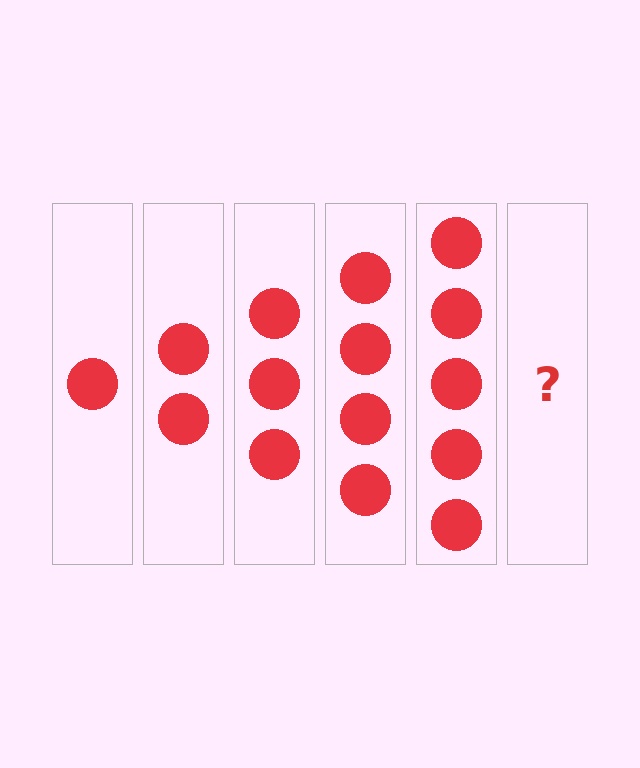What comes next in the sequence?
The next element should be 6 circles.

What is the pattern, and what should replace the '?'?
The pattern is that each step adds one more circle. The '?' should be 6 circles.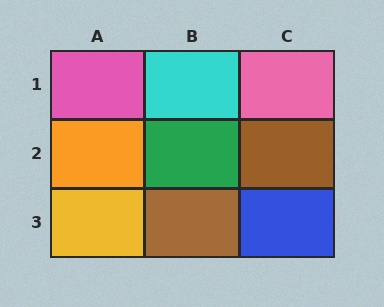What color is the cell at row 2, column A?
Orange.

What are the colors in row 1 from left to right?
Pink, cyan, pink.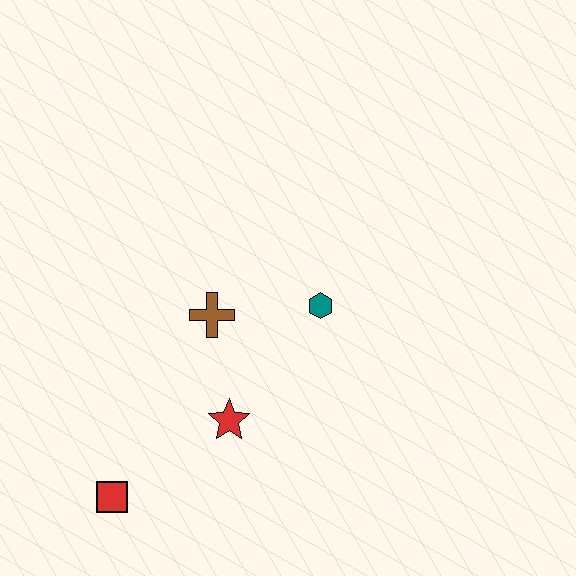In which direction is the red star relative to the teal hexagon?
The red star is below the teal hexagon.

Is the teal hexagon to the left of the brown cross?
No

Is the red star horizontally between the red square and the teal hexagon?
Yes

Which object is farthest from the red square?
The teal hexagon is farthest from the red square.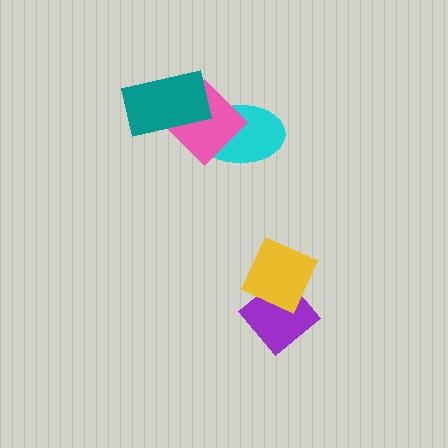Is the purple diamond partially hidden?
Yes, it is partially covered by another shape.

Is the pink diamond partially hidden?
Yes, it is partially covered by another shape.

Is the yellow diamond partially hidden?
No, no other shape covers it.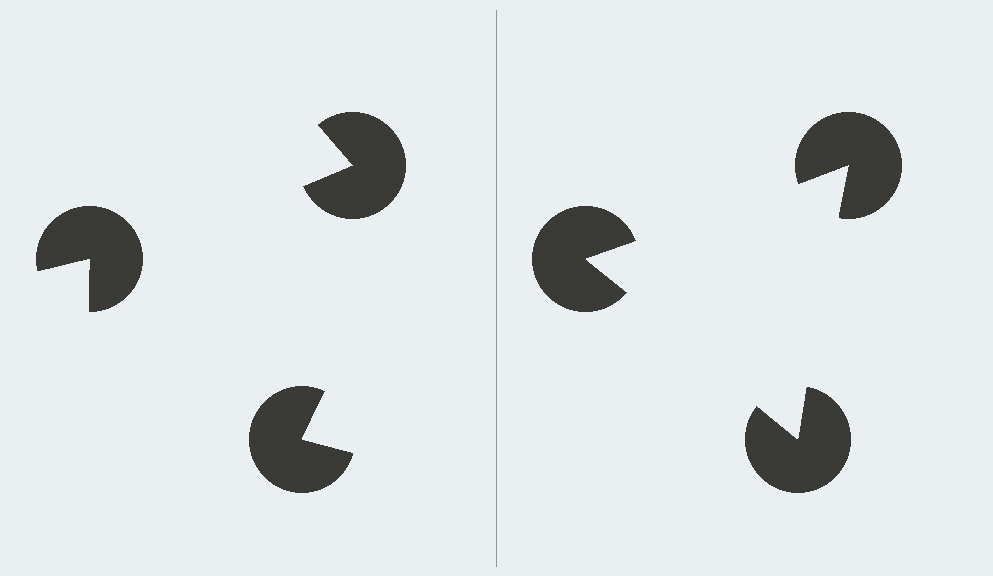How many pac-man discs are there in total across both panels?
6 — 3 on each side.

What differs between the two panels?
The pac-man discs are positioned identically on both sides; only the wedge orientations differ. On the right they align to a triangle; on the left they are misaligned.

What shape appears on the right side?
An illusory triangle.